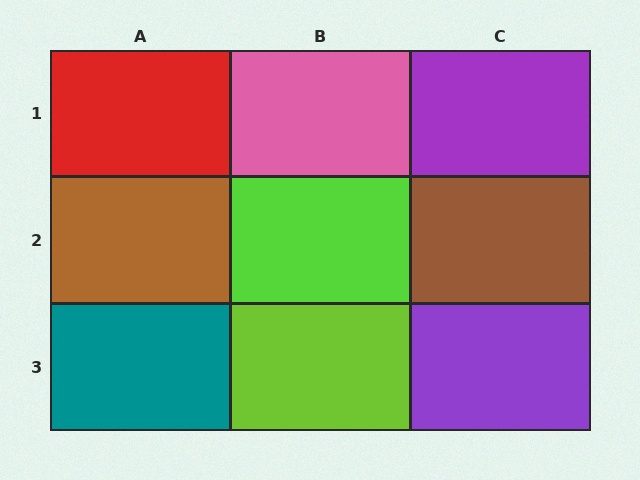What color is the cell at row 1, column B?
Pink.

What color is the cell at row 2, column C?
Brown.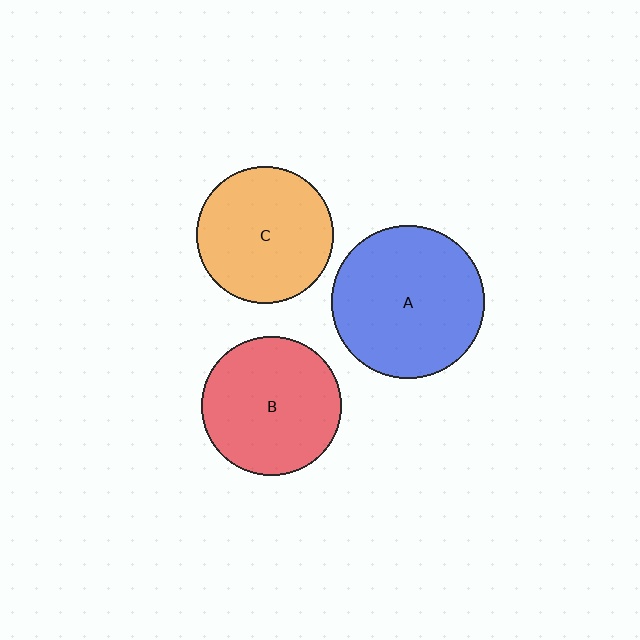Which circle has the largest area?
Circle A (blue).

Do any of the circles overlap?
No, none of the circles overlap.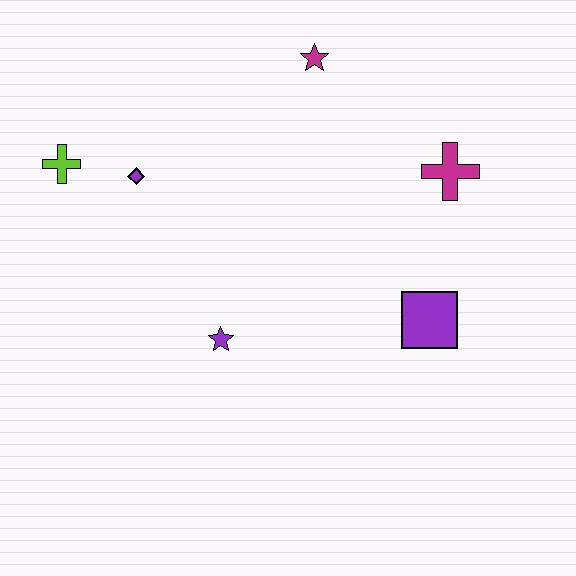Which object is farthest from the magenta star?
The purple star is farthest from the magenta star.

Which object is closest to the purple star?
The purple diamond is closest to the purple star.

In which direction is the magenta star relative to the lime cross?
The magenta star is to the right of the lime cross.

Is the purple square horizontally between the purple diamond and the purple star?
No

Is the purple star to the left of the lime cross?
No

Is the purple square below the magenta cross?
Yes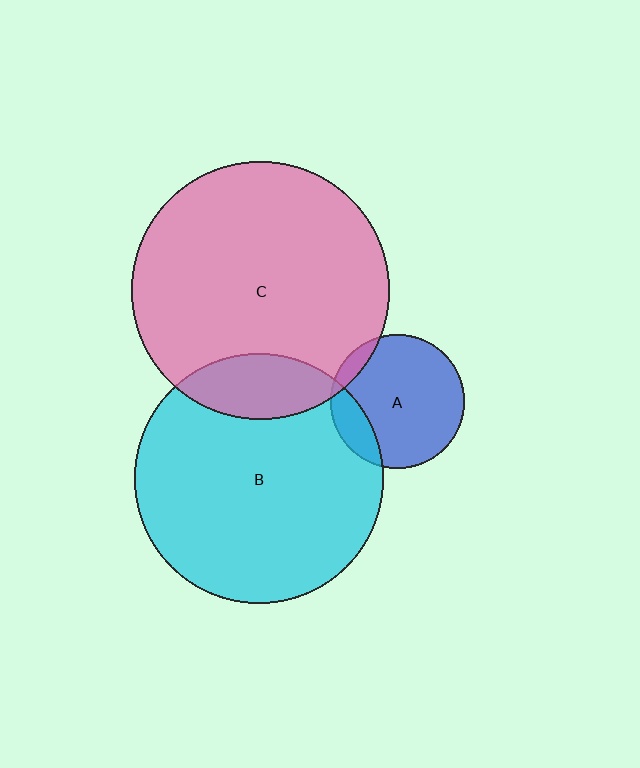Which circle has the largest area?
Circle C (pink).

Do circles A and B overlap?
Yes.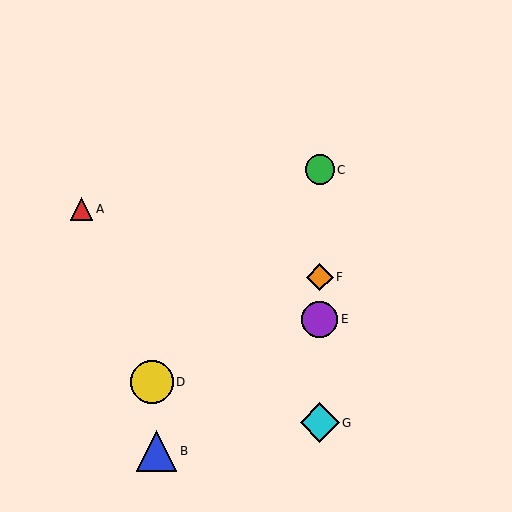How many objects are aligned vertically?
4 objects (C, E, F, G) are aligned vertically.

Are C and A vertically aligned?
No, C is at x≈320 and A is at x≈81.